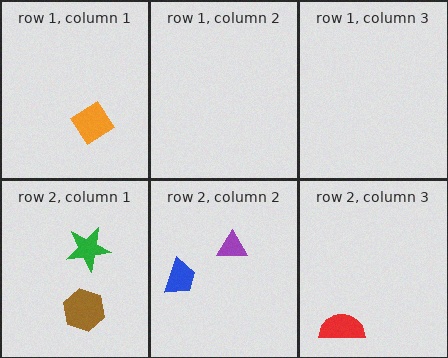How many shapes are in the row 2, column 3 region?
1.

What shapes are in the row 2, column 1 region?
The brown hexagon, the green star.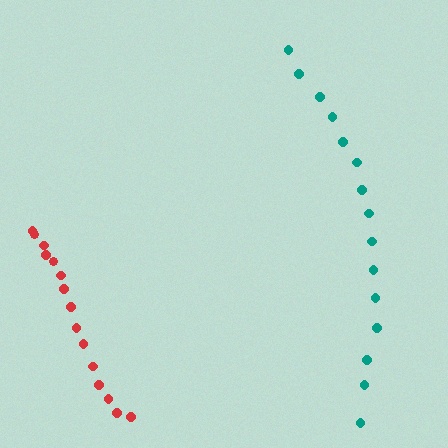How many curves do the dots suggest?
There are 2 distinct paths.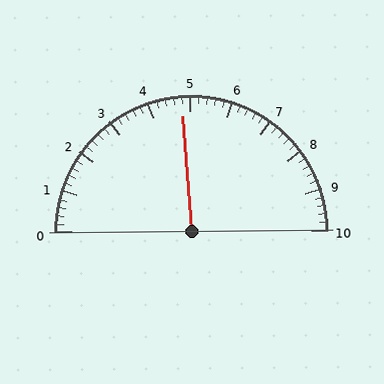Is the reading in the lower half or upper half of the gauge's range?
The reading is in the lower half of the range (0 to 10).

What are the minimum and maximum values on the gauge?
The gauge ranges from 0 to 10.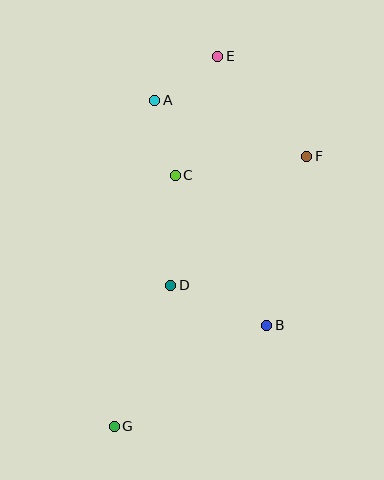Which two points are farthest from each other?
Points E and G are farthest from each other.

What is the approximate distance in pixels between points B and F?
The distance between B and F is approximately 173 pixels.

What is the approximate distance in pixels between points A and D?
The distance between A and D is approximately 186 pixels.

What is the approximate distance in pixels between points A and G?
The distance between A and G is approximately 328 pixels.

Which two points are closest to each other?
Points A and E are closest to each other.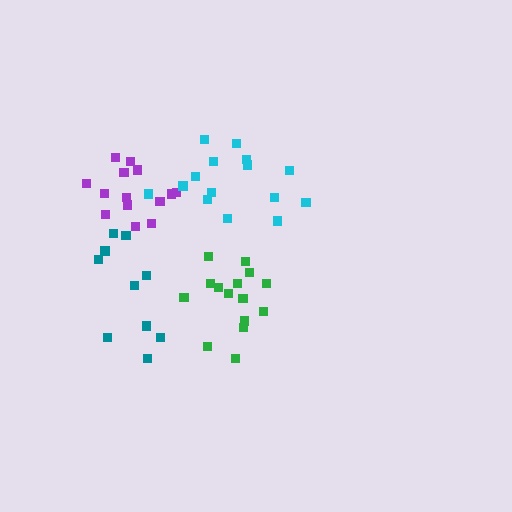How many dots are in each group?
Group 1: 14 dots, Group 2: 10 dots, Group 3: 15 dots, Group 4: 15 dots (54 total).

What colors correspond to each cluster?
The clusters are colored: purple, teal, cyan, green.